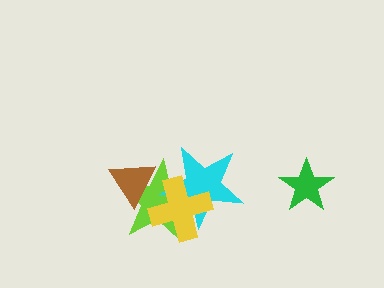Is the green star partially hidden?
No, no other shape covers it.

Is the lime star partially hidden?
Yes, it is partially covered by another shape.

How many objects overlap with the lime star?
3 objects overlap with the lime star.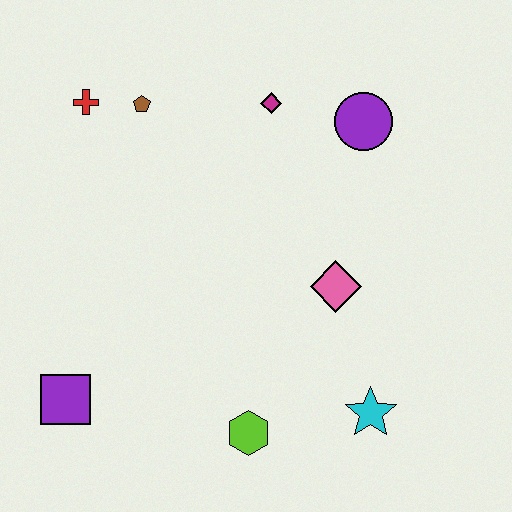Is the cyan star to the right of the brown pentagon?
Yes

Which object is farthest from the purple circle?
The purple square is farthest from the purple circle.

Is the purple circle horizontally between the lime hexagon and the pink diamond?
No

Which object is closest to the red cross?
The brown pentagon is closest to the red cross.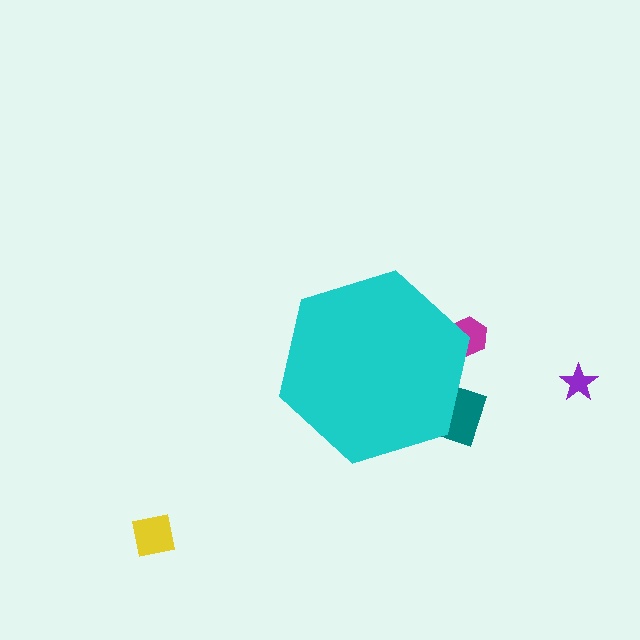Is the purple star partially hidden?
No, the purple star is fully visible.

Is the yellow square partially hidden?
No, the yellow square is fully visible.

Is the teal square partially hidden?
Yes, the teal square is partially hidden behind the cyan hexagon.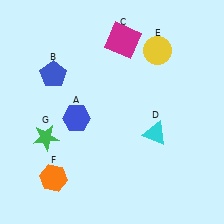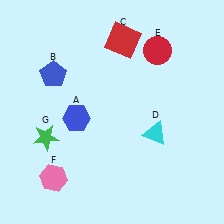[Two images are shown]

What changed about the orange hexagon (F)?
In Image 1, F is orange. In Image 2, it changed to pink.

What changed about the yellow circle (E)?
In Image 1, E is yellow. In Image 2, it changed to red.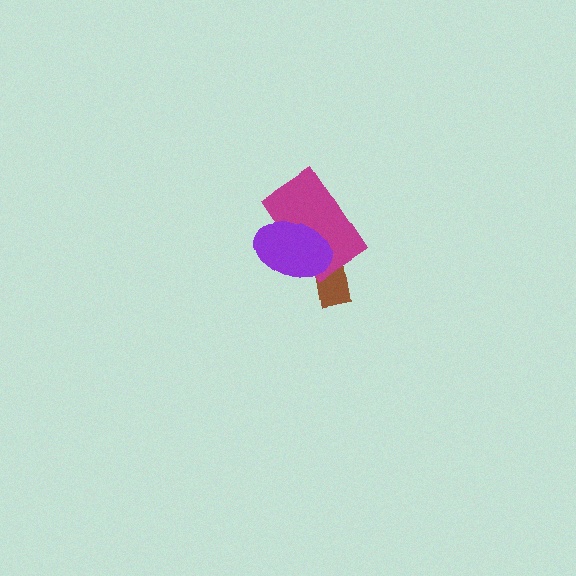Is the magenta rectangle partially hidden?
Yes, it is partially covered by another shape.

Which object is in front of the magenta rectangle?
The purple ellipse is in front of the magenta rectangle.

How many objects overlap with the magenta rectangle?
2 objects overlap with the magenta rectangle.